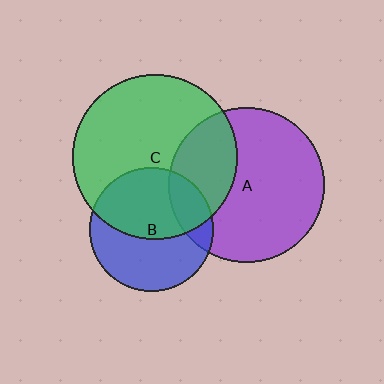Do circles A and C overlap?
Yes.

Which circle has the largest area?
Circle C (green).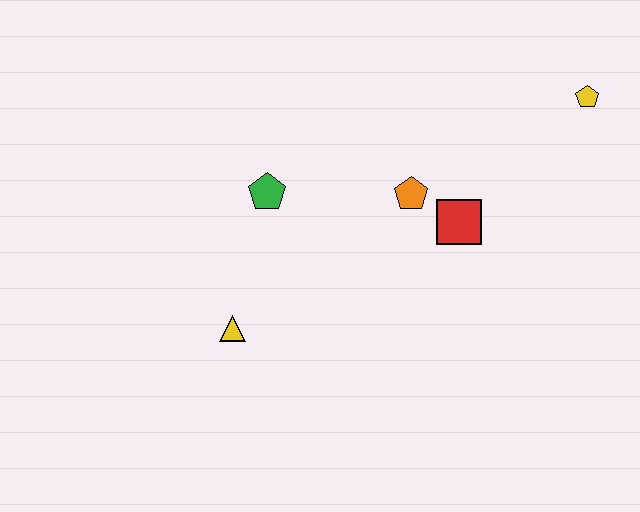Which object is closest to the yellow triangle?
The green pentagon is closest to the yellow triangle.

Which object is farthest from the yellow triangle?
The yellow pentagon is farthest from the yellow triangle.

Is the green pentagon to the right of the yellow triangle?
Yes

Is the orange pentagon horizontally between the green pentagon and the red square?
Yes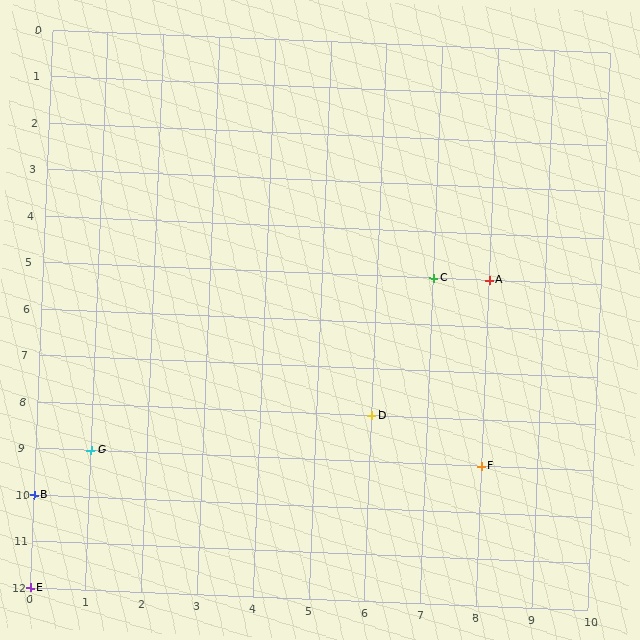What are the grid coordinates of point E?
Point E is at grid coordinates (0, 12).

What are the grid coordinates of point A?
Point A is at grid coordinates (8, 5).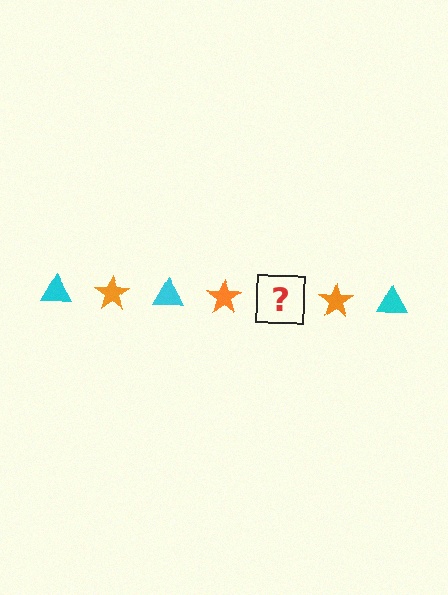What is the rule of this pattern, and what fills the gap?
The rule is that the pattern alternates between cyan triangle and orange star. The gap should be filled with a cyan triangle.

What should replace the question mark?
The question mark should be replaced with a cyan triangle.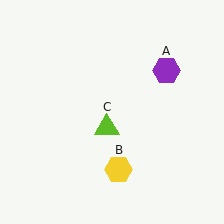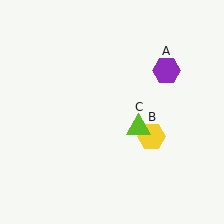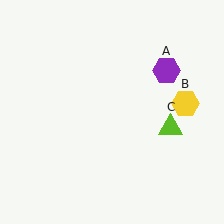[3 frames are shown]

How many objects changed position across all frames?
2 objects changed position: yellow hexagon (object B), lime triangle (object C).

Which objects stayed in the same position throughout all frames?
Purple hexagon (object A) remained stationary.